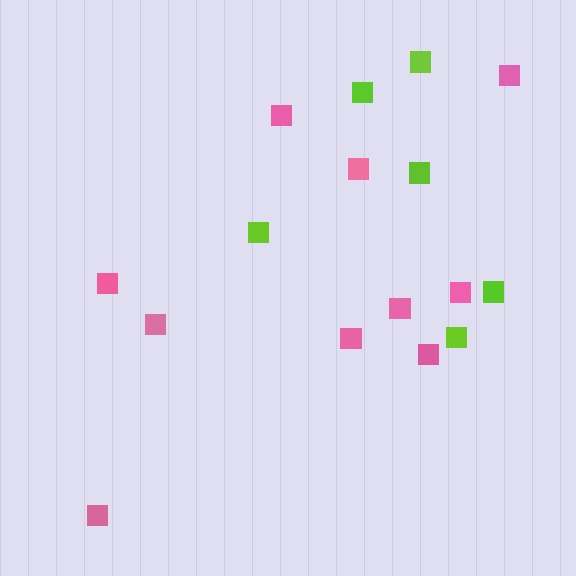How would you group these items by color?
There are 2 groups: one group of pink squares (10) and one group of lime squares (6).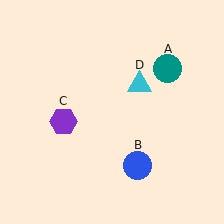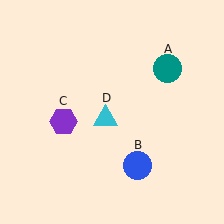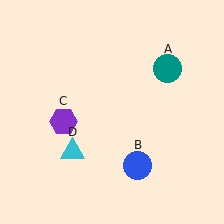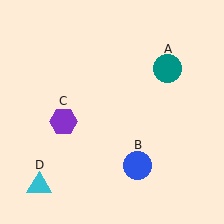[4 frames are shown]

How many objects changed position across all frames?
1 object changed position: cyan triangle (object D).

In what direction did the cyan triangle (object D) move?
The cyan triangle (object D) moved down and to the left.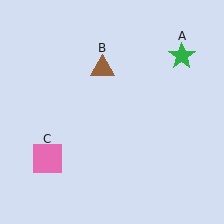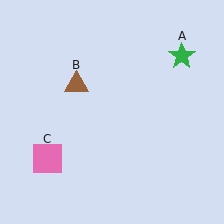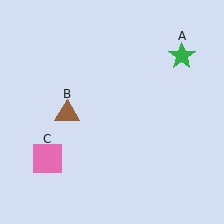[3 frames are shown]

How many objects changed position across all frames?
1 object changed position: brown triangle (object B).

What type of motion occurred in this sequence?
The brown triangle (object B) rotated counterclockwise around the center of the scene.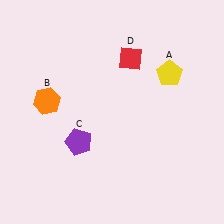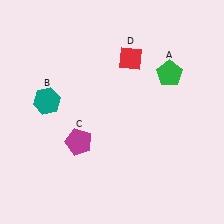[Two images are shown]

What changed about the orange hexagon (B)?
In Image 1, B is orange. In Image 2, it changed to teal.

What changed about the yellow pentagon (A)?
In Image 1, A is yellow. In Image 2, it changed to green.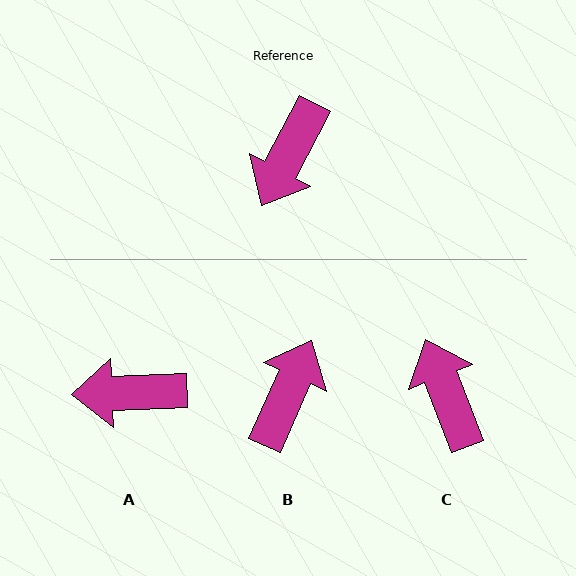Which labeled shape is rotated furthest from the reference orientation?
B, about 176 degrees away.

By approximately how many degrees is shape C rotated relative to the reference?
Approximately 131 degrees clockwise.